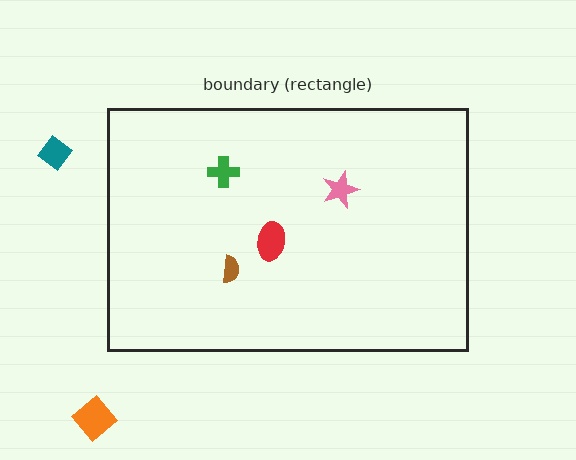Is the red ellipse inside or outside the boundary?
Inside.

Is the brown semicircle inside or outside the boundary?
Inside.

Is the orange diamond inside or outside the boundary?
Outside.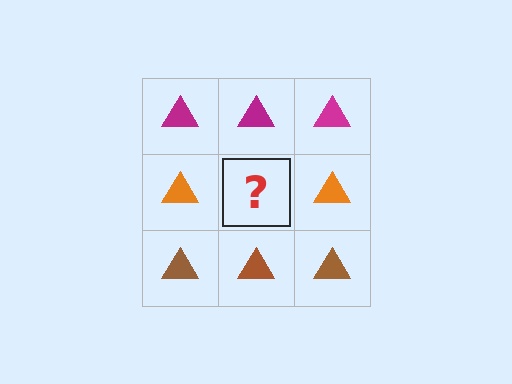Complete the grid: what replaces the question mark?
The question mark should be replaced with an orange triangle.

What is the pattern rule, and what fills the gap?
The rule is that each row has a consistent color. The gap should be filled with an orange triangle.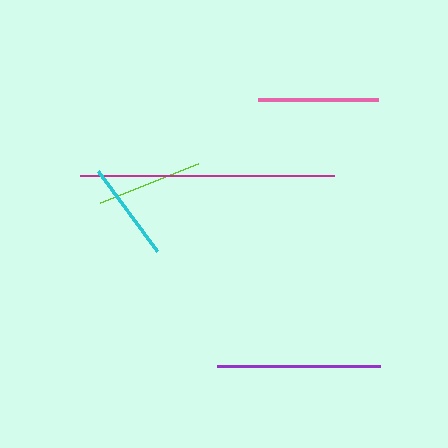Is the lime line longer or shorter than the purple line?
The purple line is longer than the lime line.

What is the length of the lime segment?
The lime segment is approximately 106 pixels long.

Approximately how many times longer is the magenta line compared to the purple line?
The magenta line is approximately 1.6 times the length of the purple line.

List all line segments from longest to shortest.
From longest to shortest: magenta, purple, pink, lime, cyan.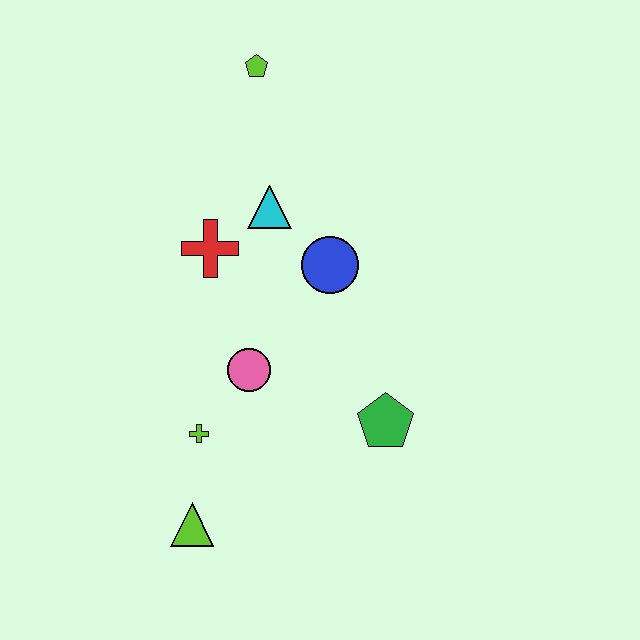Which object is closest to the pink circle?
The lime cross is closest to the pink circle.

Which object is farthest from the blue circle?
The lime triangle is farthest from the blue circle.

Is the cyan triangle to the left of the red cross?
No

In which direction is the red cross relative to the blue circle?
The red cross is to the left of the blue circle.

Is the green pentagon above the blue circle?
No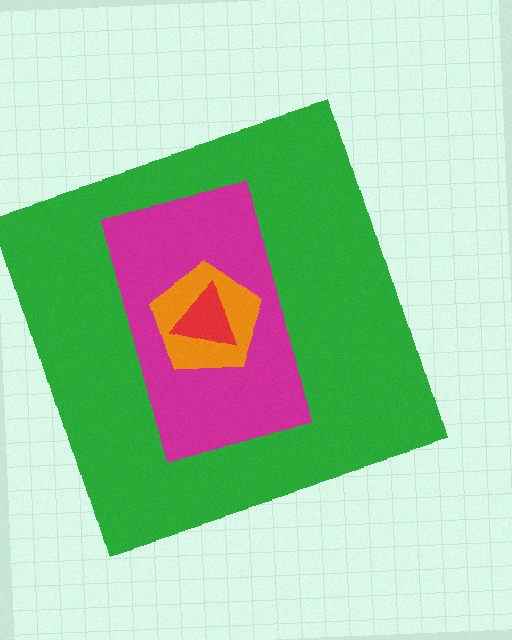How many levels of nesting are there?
4.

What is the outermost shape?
The green square.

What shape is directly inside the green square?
The magenta rectangle.